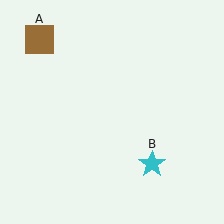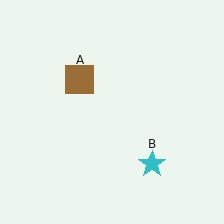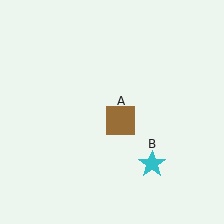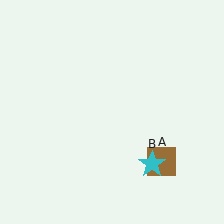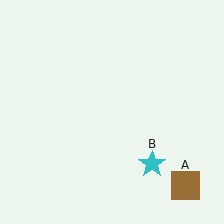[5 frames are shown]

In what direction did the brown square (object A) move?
The brown square (object A) moved down and to the right.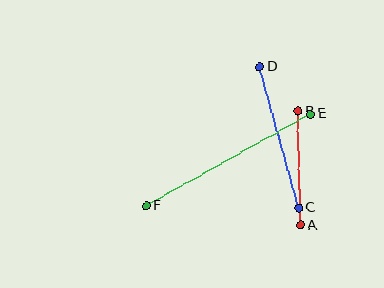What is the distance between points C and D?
The distance is approximately 147 pixels.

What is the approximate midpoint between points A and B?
The midpoint is at approximately (299, 168) pixels.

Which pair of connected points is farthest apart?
Points E and F are farthest apart.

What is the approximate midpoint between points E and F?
The midpoint is at approximately (229, 160) pixels.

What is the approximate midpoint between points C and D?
The midpoint is at approximately (279, 137) pixels.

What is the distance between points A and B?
The distance is approximately 114 pixels.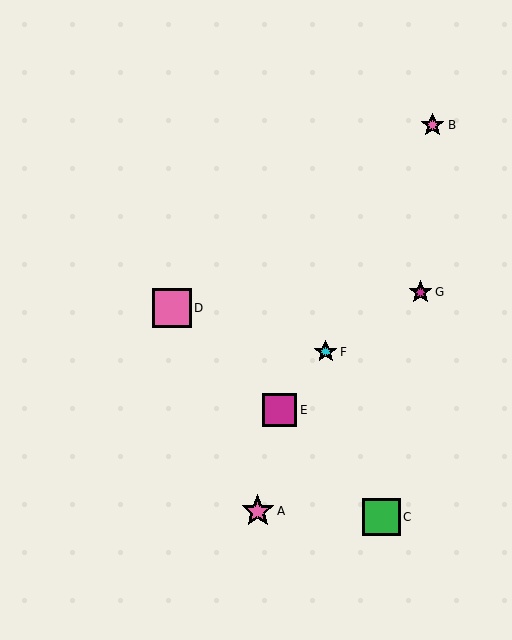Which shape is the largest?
The pink square (labeled D) is the largest.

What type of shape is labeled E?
Shape E is a magenta square.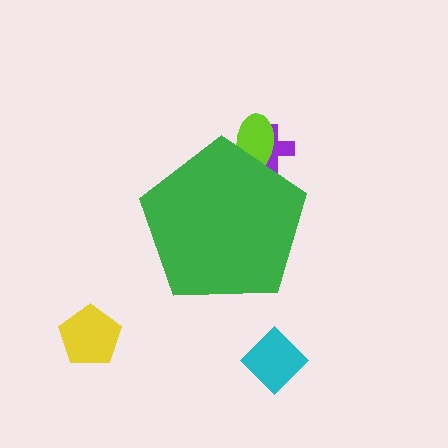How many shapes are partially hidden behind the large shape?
2 shapes are partially hidden.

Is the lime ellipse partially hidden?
Yes, the lime ellipse is partially hidden behind the green pentagon.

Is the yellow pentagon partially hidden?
No, the yellow pentagon is fully visible.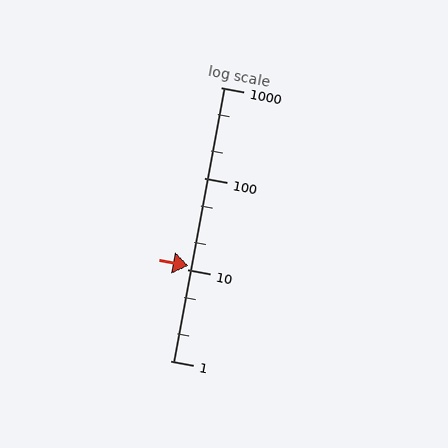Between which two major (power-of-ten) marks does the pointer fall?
The pointer is between 10 and 100.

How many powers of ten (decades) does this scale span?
The scale spans 3 decades, from 1 to 1000.